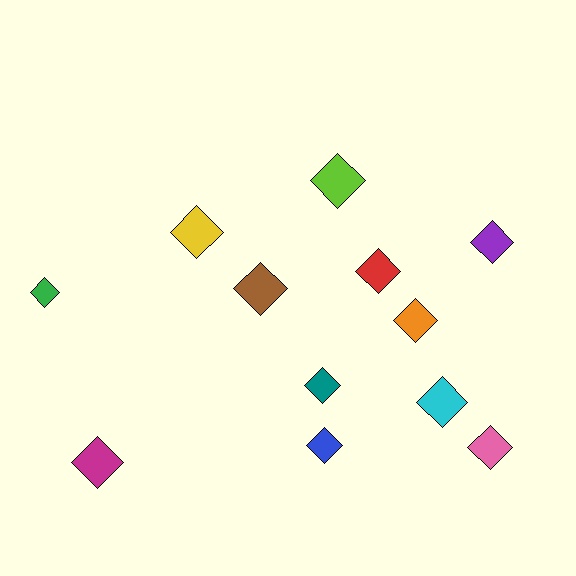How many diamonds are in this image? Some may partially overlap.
There are 12 diamonds.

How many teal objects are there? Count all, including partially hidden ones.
There is 1 teal object.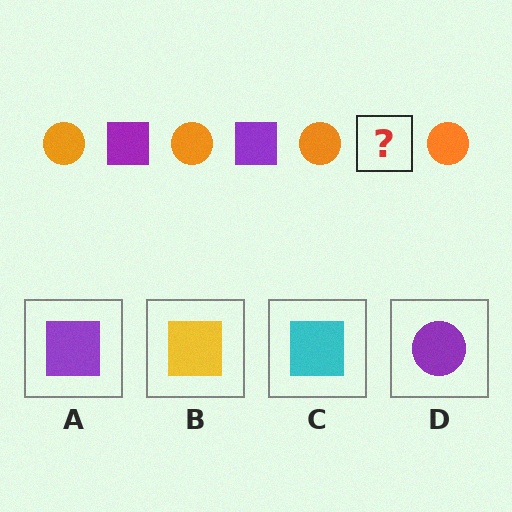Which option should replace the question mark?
Option A.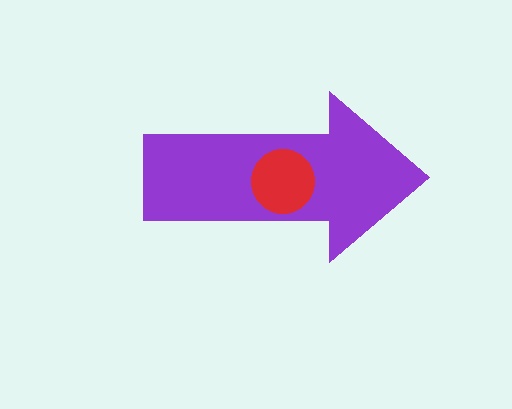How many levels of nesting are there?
2.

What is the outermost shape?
The purple arrow.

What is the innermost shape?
The red circle.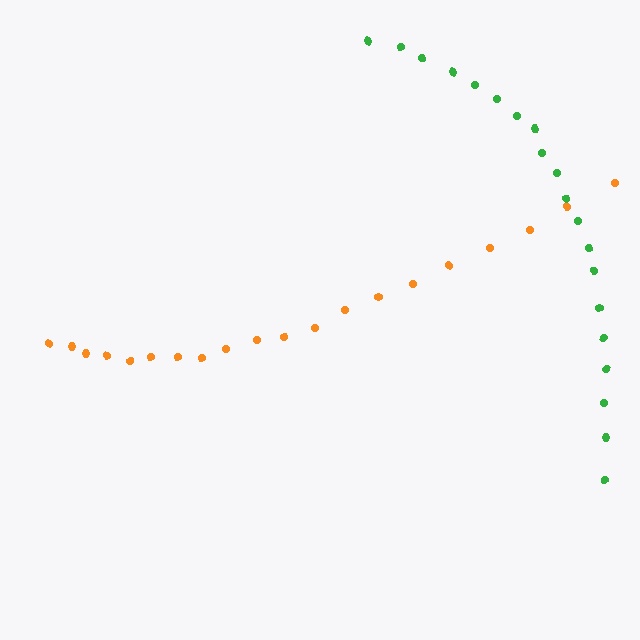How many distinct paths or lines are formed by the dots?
There are 2 distinct paths.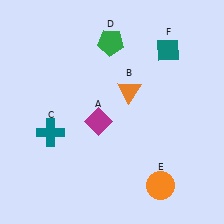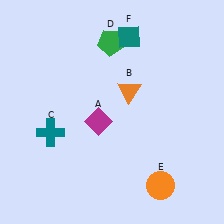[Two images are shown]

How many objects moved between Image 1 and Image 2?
1 object moved between the two images.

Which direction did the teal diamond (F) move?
The teal diamond (F) moved left.